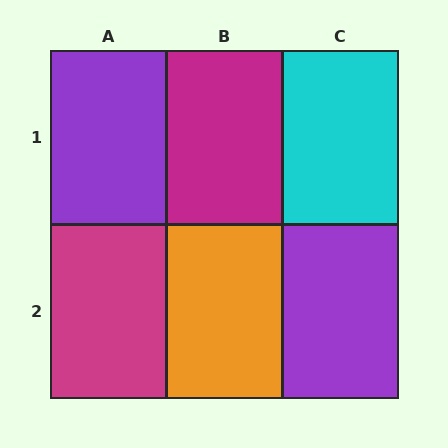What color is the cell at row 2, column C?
Purple.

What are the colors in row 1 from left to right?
Purple, magenta, cyan.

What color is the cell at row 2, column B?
Orange.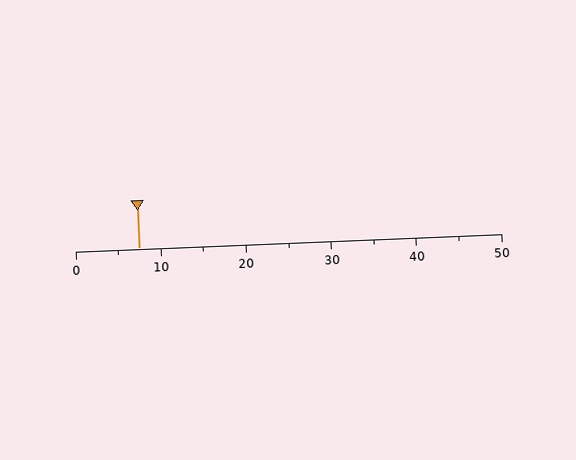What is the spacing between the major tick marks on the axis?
The major ticks are spaced 10 apart.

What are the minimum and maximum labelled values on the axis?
The axis runs from 0 to 50.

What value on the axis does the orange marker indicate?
The marker indicates approximately 7.5.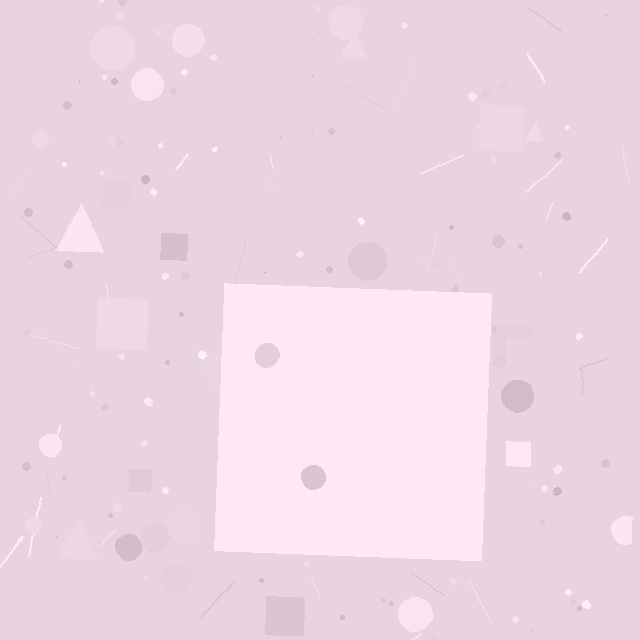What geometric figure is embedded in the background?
A square is embedded in the background.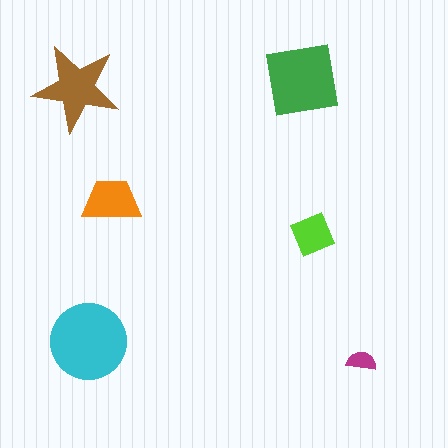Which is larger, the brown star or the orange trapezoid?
The brown star.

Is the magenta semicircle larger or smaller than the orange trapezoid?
Smaller.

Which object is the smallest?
The magenta semicircle.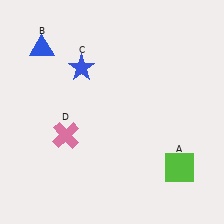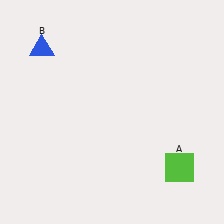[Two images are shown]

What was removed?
The pink cross (D), the blue star (C) were removed in Image 2.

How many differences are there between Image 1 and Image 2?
There are 2 differences between the two images.